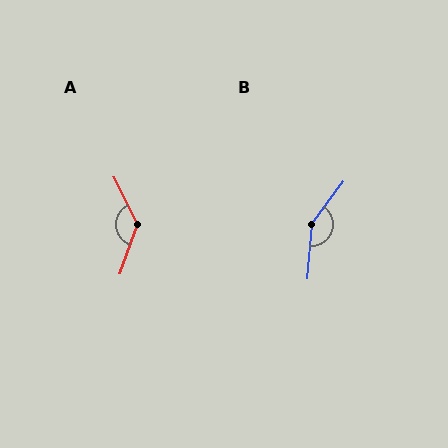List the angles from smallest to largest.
A (134°), B (148°).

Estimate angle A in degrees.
Approximately 134 degrees.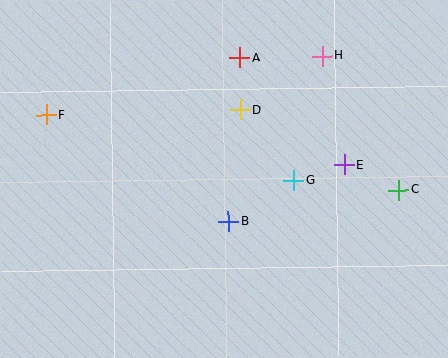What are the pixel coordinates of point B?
Point B is at (228, 221).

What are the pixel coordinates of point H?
Point H is at (323, 56).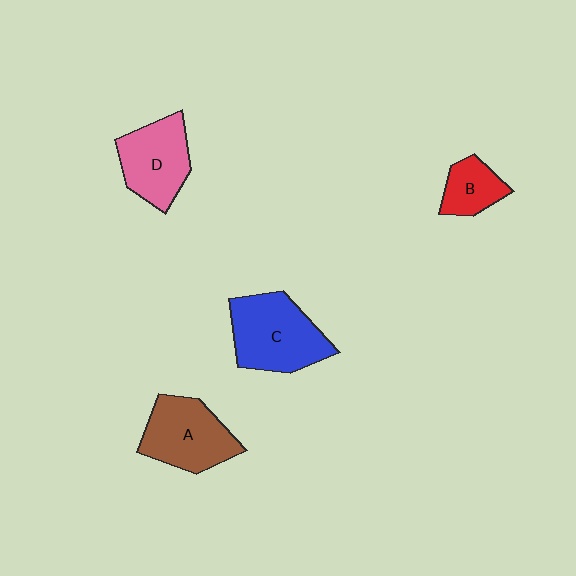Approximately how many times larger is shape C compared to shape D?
Approximately 1.2 times.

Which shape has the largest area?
Shape C (blue).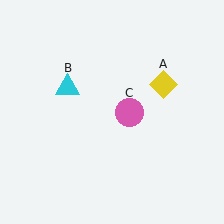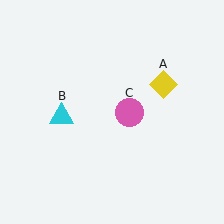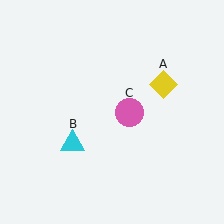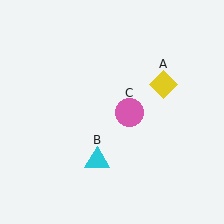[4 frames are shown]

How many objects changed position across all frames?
1 object changed position: cyan triangle (object B).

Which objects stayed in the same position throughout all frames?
Yellow diamond (object A) and pink circle (object C) remained stationary.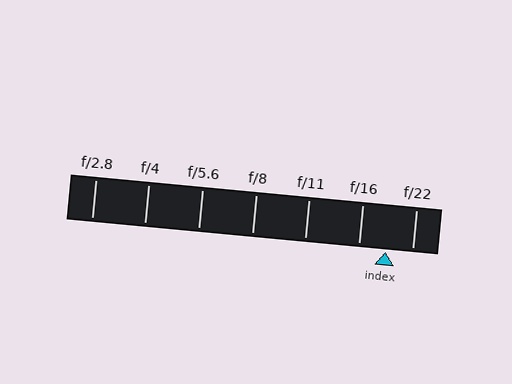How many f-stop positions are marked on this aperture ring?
There are 7 f-stop positions marked.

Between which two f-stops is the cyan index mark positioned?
The index mark is between f/16 and f/22.